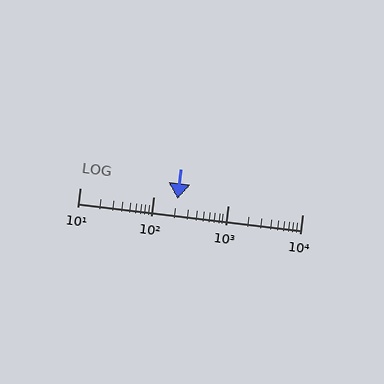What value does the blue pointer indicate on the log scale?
The pointer indicates approximately 210.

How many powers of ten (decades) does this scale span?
The scale spans 3 decades, from 10 to 10000.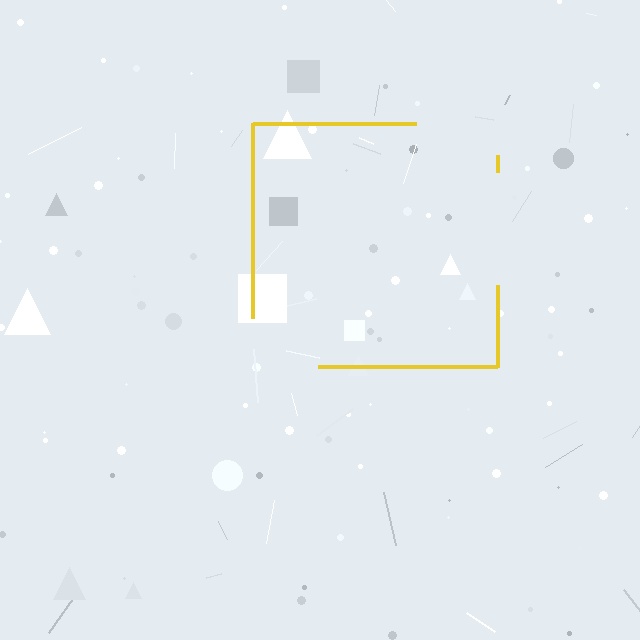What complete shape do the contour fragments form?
The contour fragments form a square.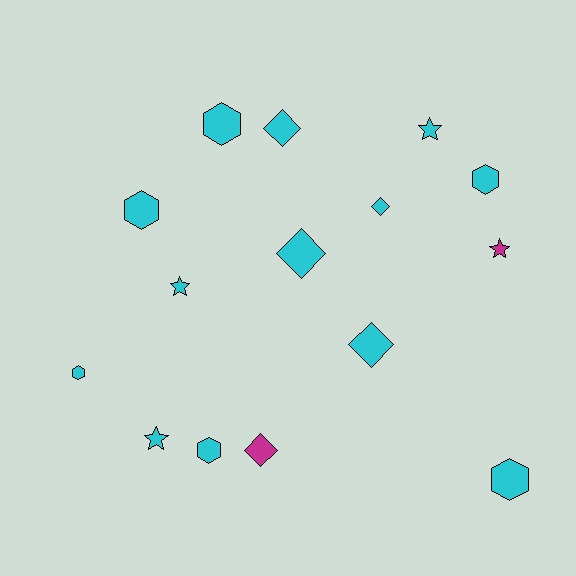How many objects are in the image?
There are 15 objects.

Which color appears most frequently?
Cyan, with 13 objects.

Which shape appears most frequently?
Hexagon, with 6 objects.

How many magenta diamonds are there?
There is 1 magenta diamond.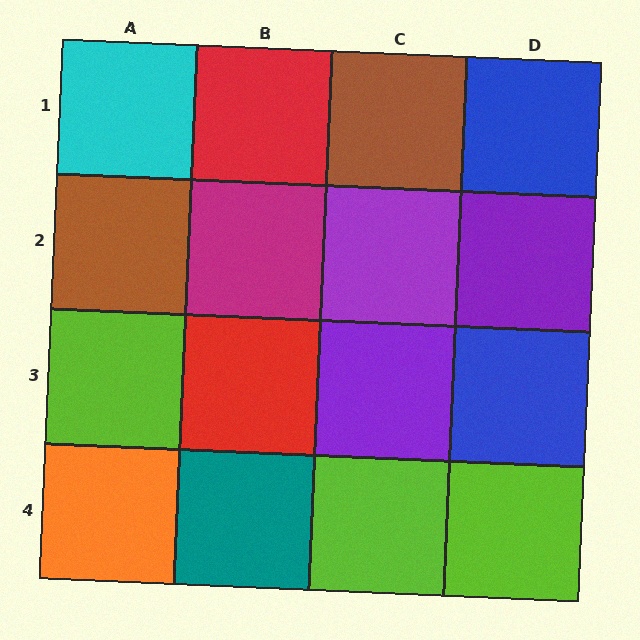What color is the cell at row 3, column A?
Lime.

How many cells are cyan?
1 cell is cyan.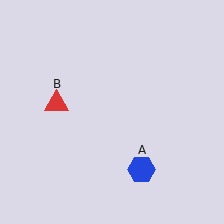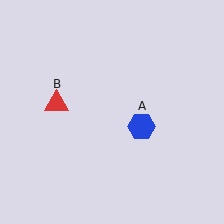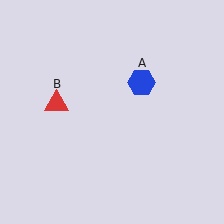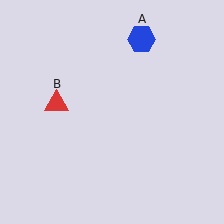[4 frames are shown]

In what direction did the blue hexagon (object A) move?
The blue hexagon (object A) moved up.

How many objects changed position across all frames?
1 object changed position: blue hexagon (object A).